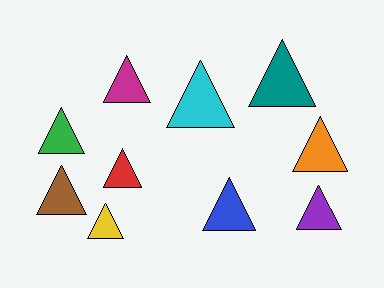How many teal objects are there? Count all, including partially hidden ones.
There is 1 teal object.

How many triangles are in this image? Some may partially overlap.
There are 10 triangles.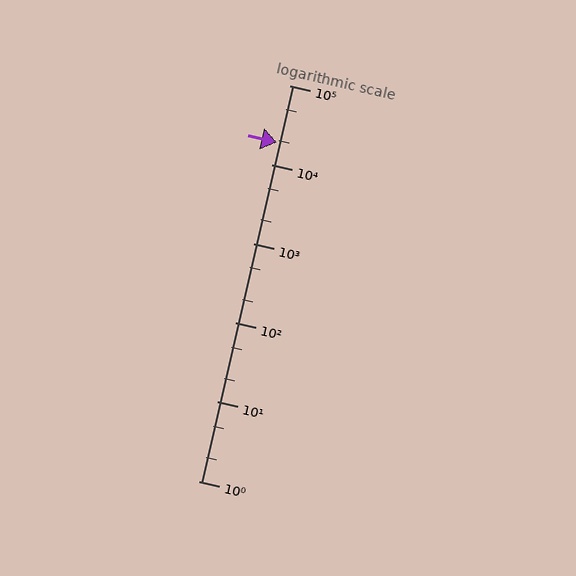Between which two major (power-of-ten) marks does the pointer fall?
The pointer is between 10000 and 100000.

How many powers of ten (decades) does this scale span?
The scale spans 5 decades, from 1 to 100000.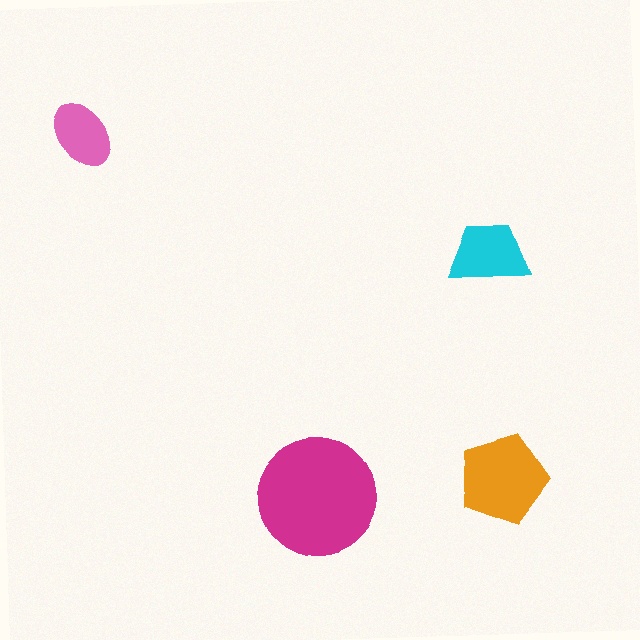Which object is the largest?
The magenta circle.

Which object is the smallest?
The pink ellipse.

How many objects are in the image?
There are 4 objects in the image.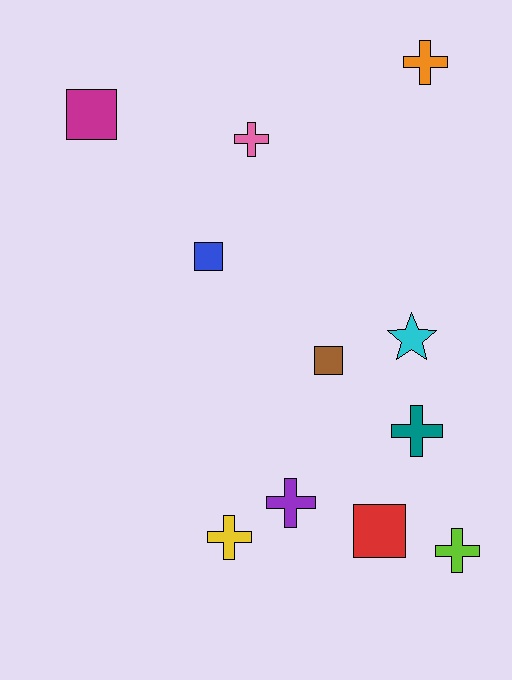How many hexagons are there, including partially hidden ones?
There are no hexagons.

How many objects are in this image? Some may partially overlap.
There are 11 objects.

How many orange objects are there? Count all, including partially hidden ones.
There is 1 orange object.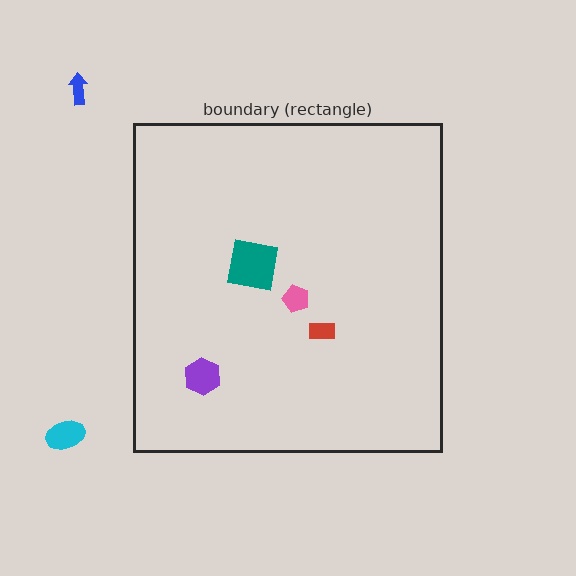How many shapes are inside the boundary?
4 inside, 2 outside.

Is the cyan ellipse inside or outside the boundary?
Outside.